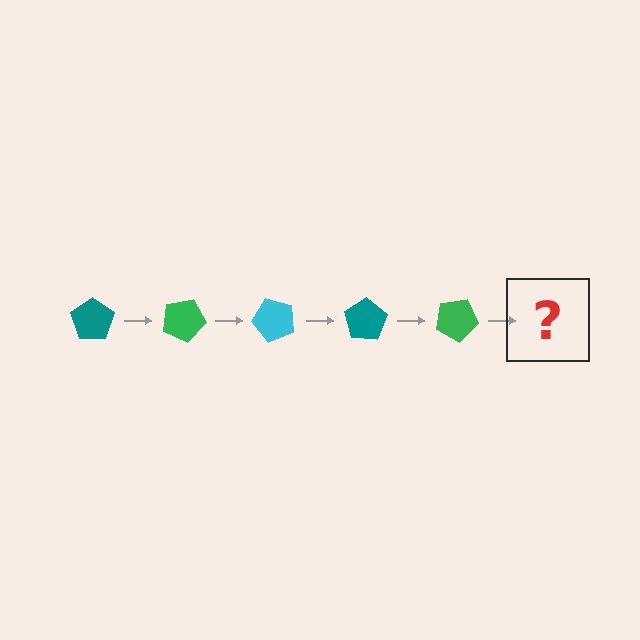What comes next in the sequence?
The next element should be a cyan pentagon, rotated 125 degrees from the start.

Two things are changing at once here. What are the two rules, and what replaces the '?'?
The two rules are that it rotates 25 degrees each step and the color cycles through teal, green, and cyan. The '?' should be a cyan pentagon, rotated 125 degrees from the start.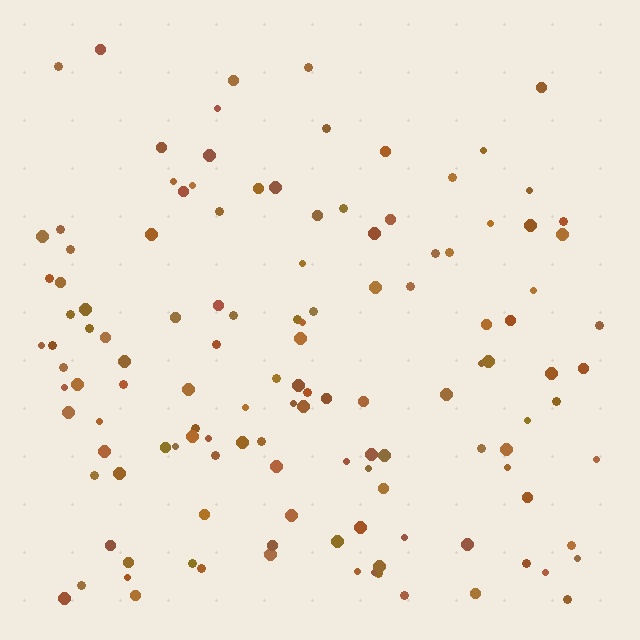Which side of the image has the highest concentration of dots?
The bottom.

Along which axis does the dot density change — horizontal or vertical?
Vertical.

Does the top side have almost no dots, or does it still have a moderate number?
Still a moderate number, just noticeably fewer than the bottom.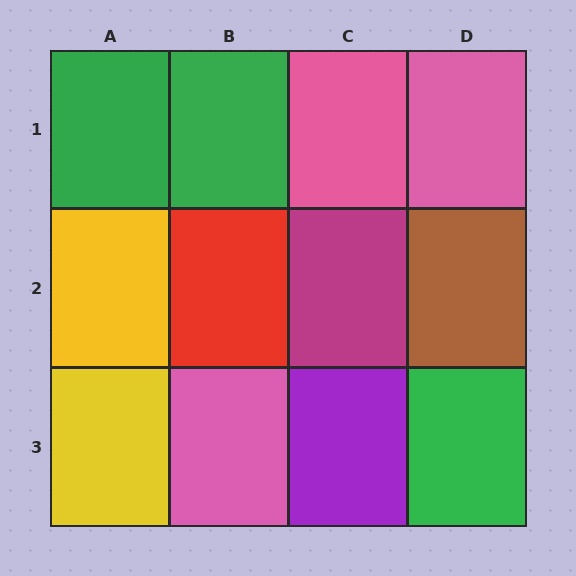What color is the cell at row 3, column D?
Green.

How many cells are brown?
1 cell is brown.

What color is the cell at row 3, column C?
Purple.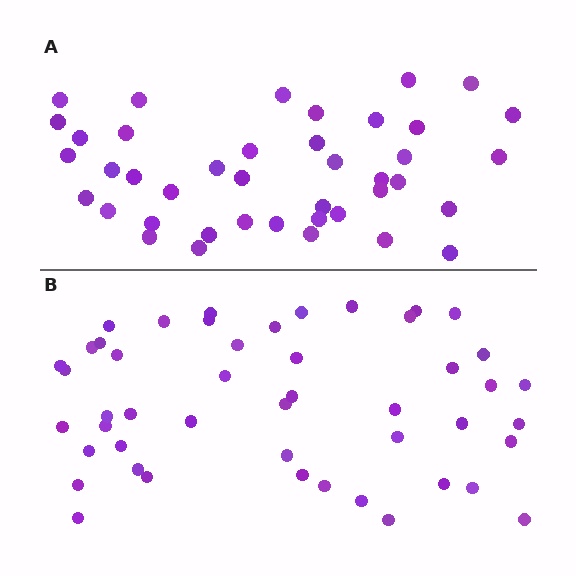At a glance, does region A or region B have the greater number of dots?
Region B (the bottom region) has more dots.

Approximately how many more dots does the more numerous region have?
Region B has roughly 8 or so more dots than region A.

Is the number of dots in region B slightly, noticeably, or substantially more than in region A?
Region B has only slightly more — the two regions are fairly close. The ratio is roughly 1.2 to 1.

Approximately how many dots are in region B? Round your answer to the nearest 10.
About 50 dots. (The exact count is 48, which rounds to 50.)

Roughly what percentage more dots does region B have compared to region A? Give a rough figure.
About 15% more.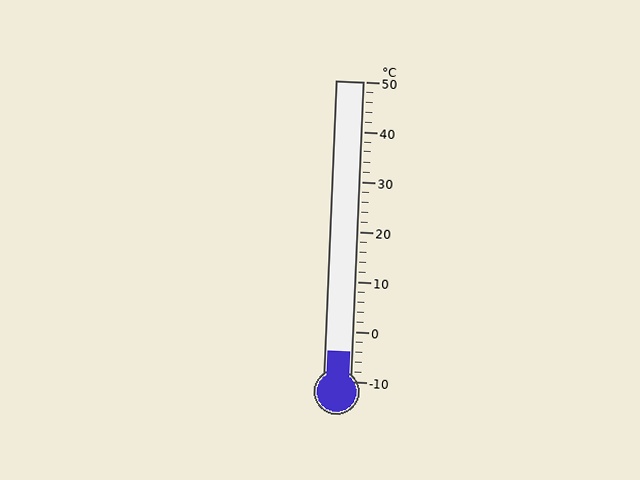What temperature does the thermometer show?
The thermometer shows approximately -4°C.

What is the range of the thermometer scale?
The thermometer scale ranges from -10°C to 50°C.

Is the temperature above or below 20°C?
The temperature is below 20°C.